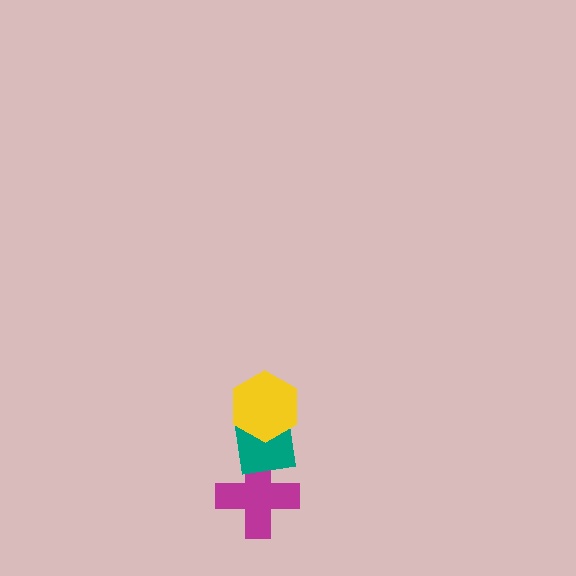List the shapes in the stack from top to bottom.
From top to bottom: the yellow hexagon, the teal square, the magenta cross.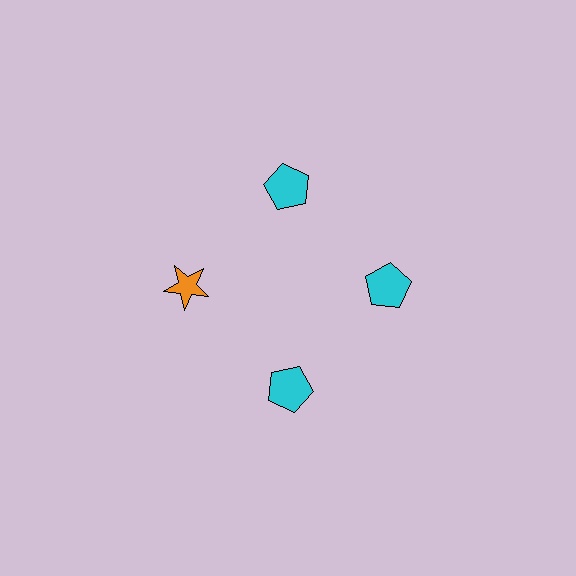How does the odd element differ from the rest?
It differs in both color (orange instead of cyan) and shape (star instead of pentagon).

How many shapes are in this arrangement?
There are 4 shapes arranged in a ring pattern.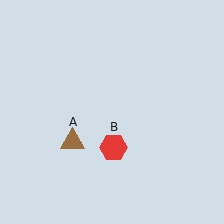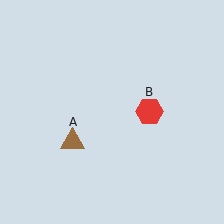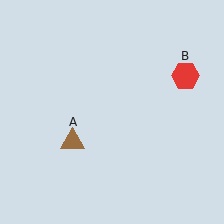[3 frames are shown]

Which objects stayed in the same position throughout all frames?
Brown triangle (object A) remained stationary.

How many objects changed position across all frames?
1 object changed position: red hexagon (object B).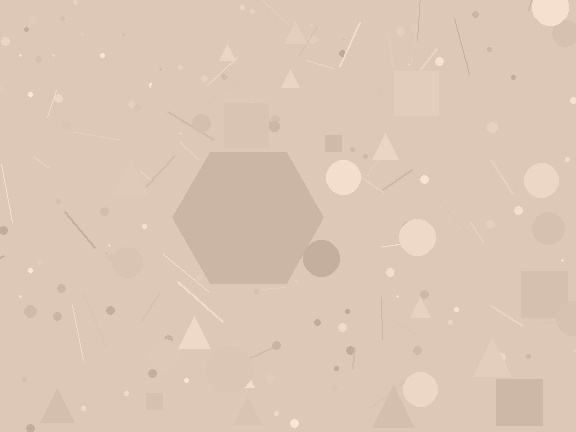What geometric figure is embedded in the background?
A hexagon is embedded in the background.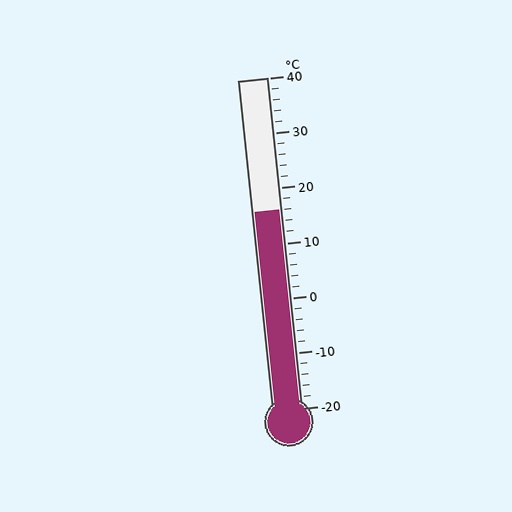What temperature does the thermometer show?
The thermometer shows approximately 16°C.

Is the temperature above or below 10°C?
The temperature is above 10°C.